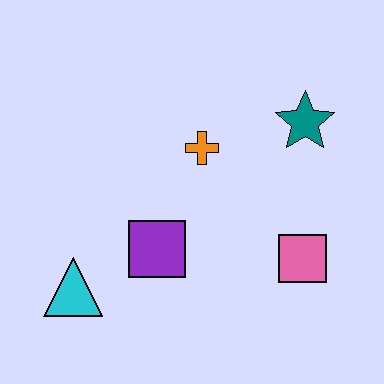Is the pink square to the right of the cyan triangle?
Yes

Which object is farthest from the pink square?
The cyan triangle is farthest from the pink square.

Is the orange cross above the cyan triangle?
Yes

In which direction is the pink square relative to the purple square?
The pink square is to the right of the purple square.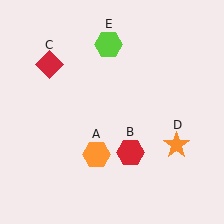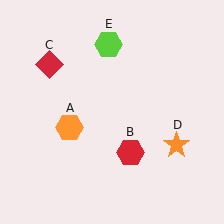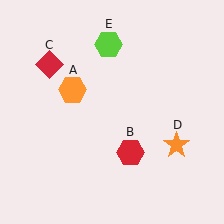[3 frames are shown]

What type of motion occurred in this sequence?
The orange hexagon (object A) rotated clockwise around the center of the scene.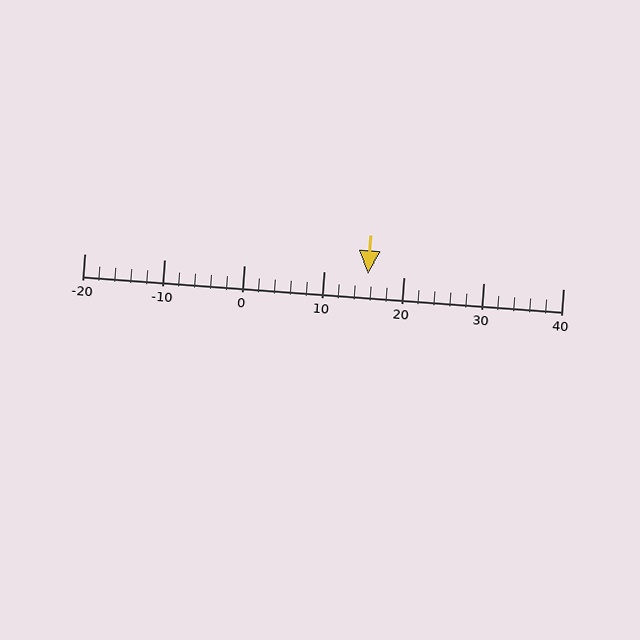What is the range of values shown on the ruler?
The ruler shows values from -20 to 40.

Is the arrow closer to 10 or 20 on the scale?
The arrow is closer to 20.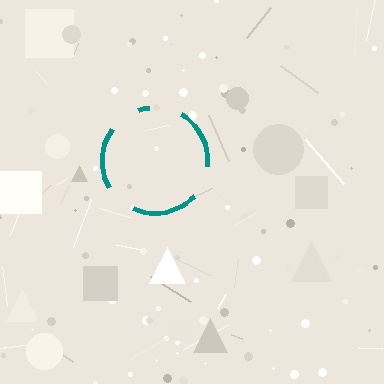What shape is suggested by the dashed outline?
The dashed outline suggests a circle.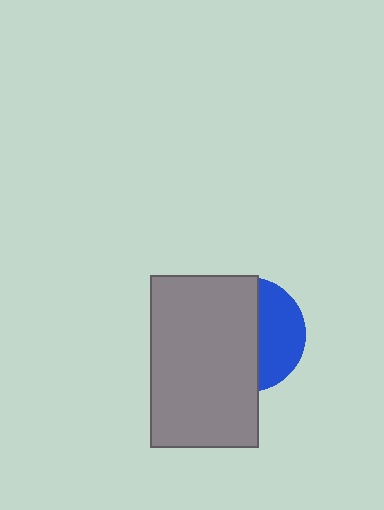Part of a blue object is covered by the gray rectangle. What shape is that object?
It is a circle.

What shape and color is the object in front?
The object in front is a gray rectangle.